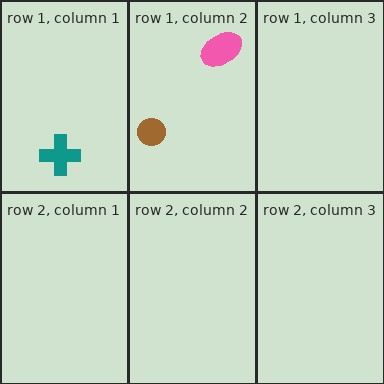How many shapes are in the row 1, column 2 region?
2.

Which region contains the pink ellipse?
The row 1, column 2 region.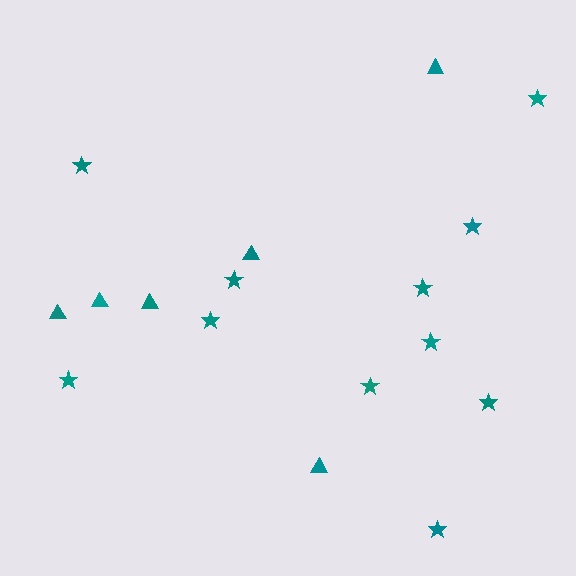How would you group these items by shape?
There are 2 groups: one group of stars (11) and one group of triangles (6).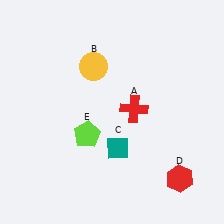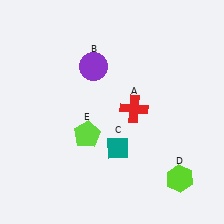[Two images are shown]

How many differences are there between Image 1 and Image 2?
There are 2 differences between the two images.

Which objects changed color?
B changed from yellow to purple. D changed from red to lime.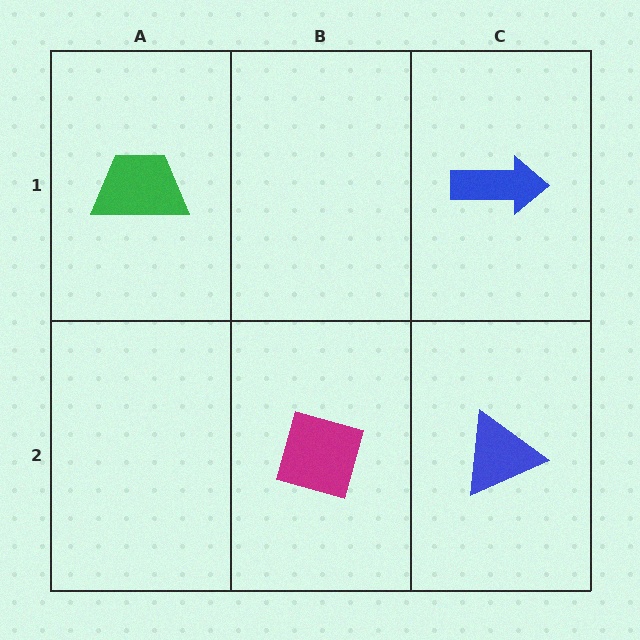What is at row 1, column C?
A blue arrow.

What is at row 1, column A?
A green trapezoid.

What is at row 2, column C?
A blue triangle.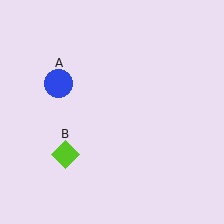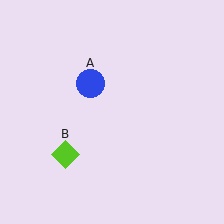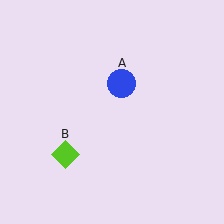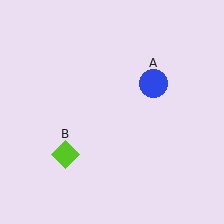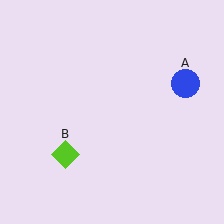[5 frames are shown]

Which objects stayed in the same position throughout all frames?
Lime diamond (object B) remained stationary.